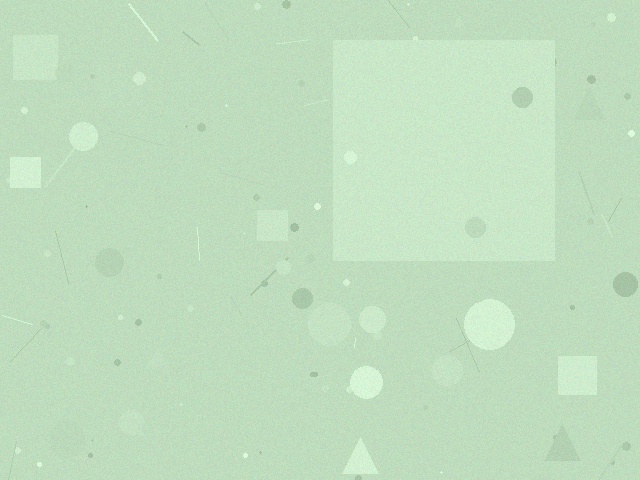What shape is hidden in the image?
A square is hidden in the image.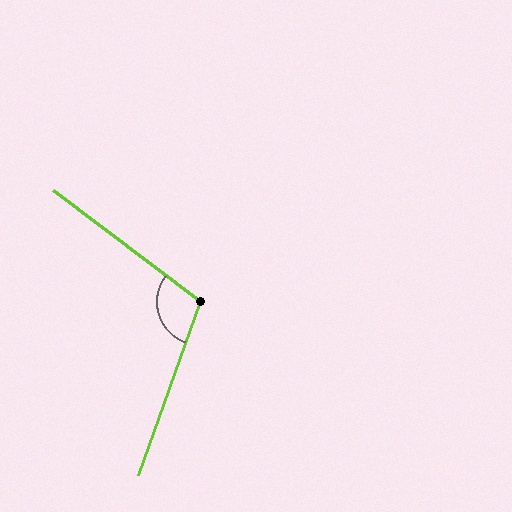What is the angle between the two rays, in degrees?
Approximately 107 degrees.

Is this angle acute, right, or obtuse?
It is obtuse.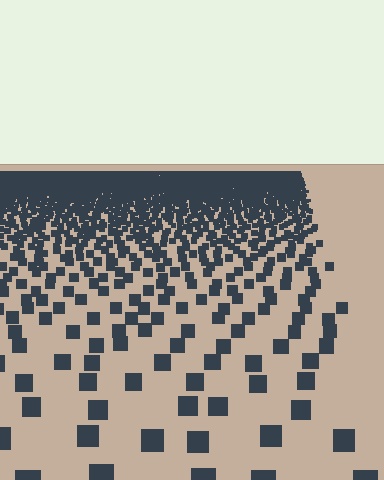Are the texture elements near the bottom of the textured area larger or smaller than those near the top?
Larger. Near the bottom, elements are closer to the viewer and appear at a bigger on-screen size.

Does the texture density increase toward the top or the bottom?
Density increases toward the top.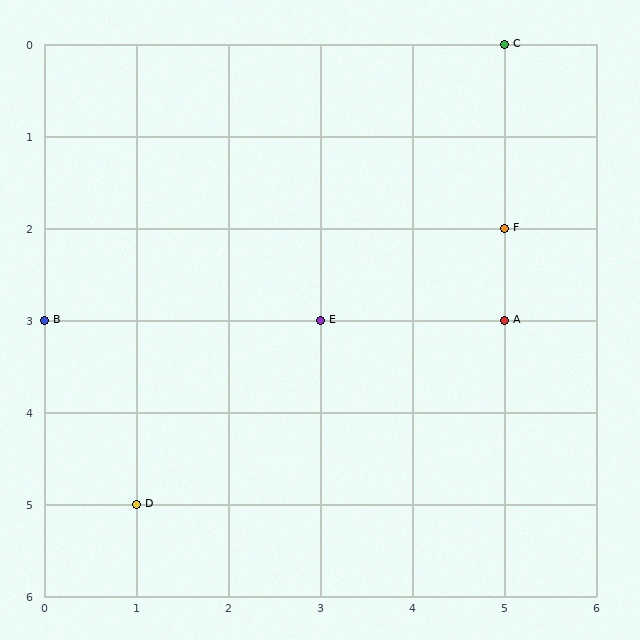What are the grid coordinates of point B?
Point B is at grid coordinates (0, 3).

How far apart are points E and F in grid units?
Points E and F are 2 columns and 1 row apart (about 2.2 grid units diagonally).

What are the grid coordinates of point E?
Point E is at grid coordinates (3, 3).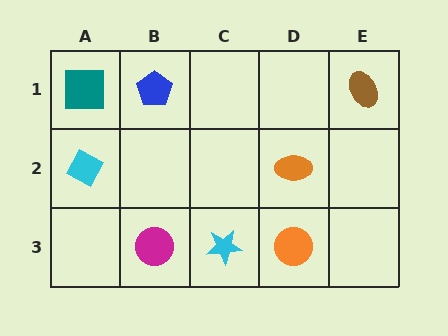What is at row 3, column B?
A magenta circle.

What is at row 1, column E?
A brown ellipse.